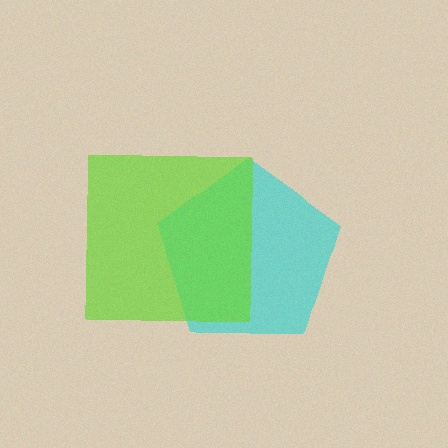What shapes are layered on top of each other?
The layered shapes are: a cyan pentagon, a lime square.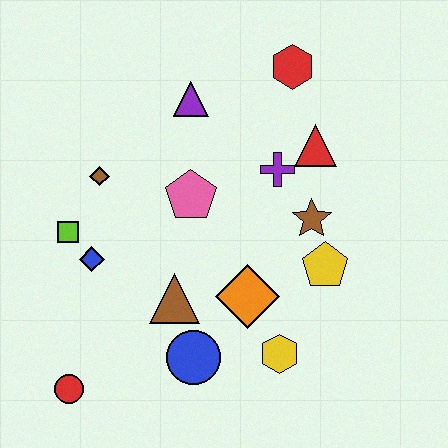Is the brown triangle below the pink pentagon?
Yes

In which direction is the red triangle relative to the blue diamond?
The red triangle is to the right of the blue diamond.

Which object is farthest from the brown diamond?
The yellow hexagon is farthest from the brown diamond.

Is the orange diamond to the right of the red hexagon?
No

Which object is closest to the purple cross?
The red triangle is closest to the purple cross.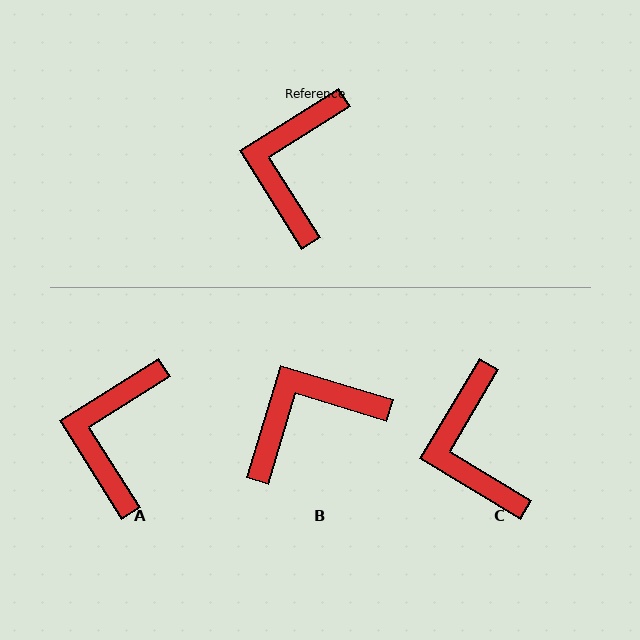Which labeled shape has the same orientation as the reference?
A.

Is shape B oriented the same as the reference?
No, it is off by about 49 degrees.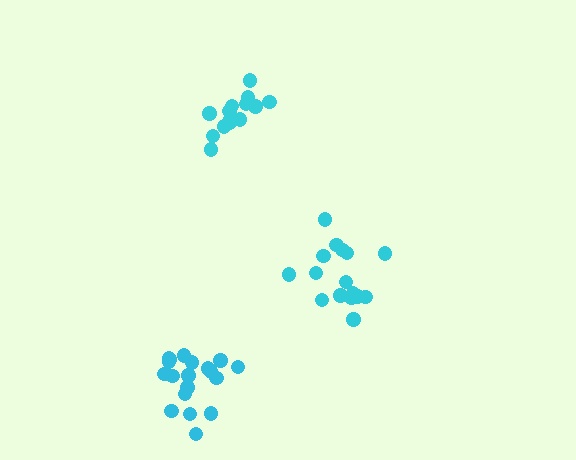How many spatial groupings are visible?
There are 3 spatial groupings.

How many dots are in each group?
Group 1: 16 dots, Group 2: 14 dots, Group 3: 19 dots (49 total).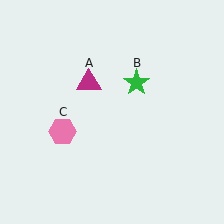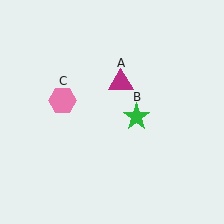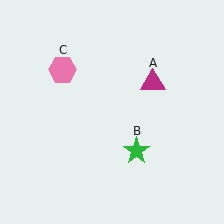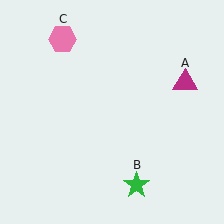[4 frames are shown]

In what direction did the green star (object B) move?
The green star (object B) moved down.